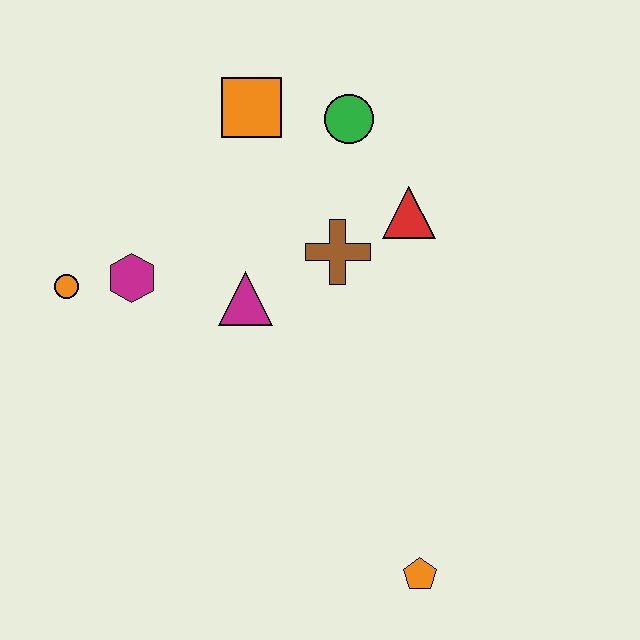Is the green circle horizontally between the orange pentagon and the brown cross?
Yes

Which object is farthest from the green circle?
The orange pentagon is farthest from the green circle.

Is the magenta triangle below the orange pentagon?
No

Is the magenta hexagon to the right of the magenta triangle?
No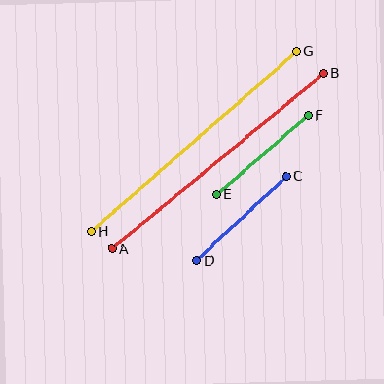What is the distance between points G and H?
The distance is approximately 273 pixels.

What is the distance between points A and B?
The distance is approximately 275 pixels.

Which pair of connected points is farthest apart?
Points A and B are farthest apart.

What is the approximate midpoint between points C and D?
The midpoint is at approximately (241, 219) pixels.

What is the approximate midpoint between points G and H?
The midpoint is at approximately (194, 142) pixels.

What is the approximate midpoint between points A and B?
The midpoint is at approximately (217, 161) pixels.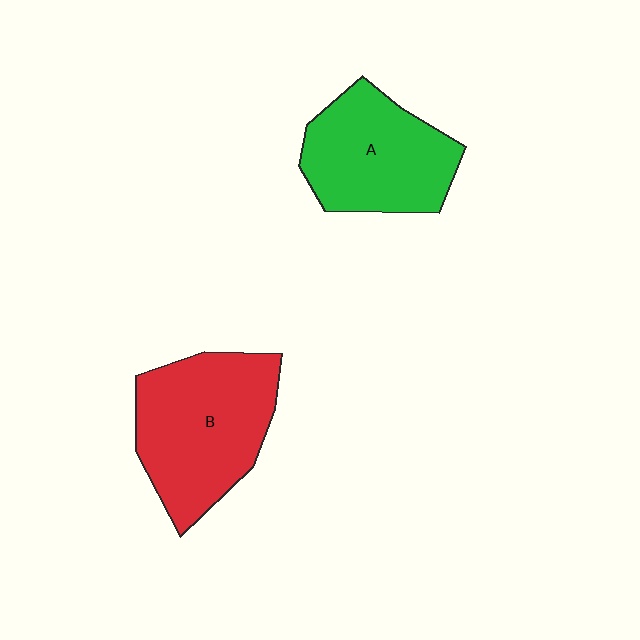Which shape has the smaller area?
Shape A (green).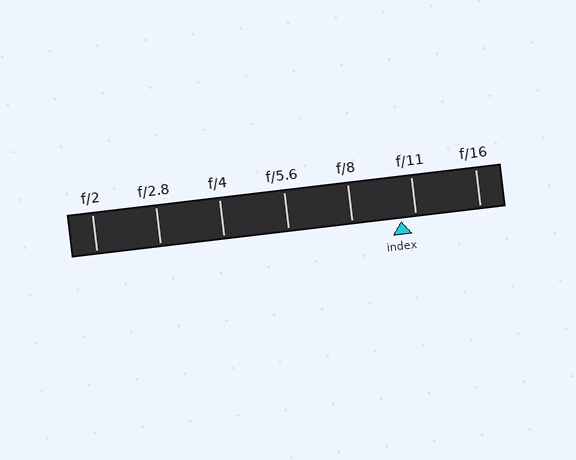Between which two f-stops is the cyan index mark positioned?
The index mark is between f/8 and f/11.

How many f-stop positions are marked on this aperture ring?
There are 7 f-stop positions marked.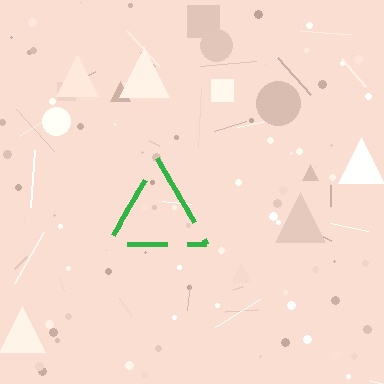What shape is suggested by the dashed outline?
The dashed outline suggests a triangle.